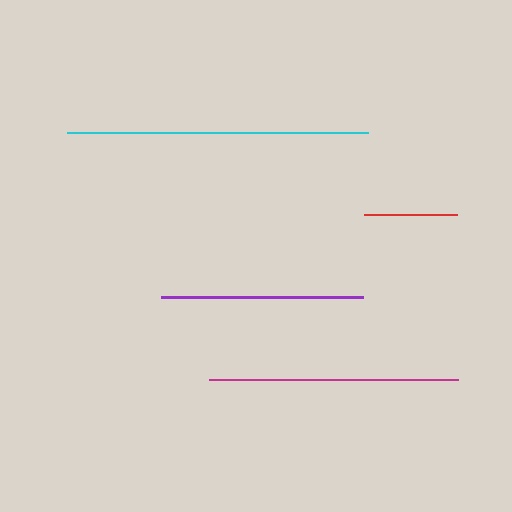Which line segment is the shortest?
The red line is the shortest at approximately 93 pixels.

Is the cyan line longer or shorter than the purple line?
The cyan line is longer than the purple line.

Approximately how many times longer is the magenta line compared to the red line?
The magenta line is approximately 2.7 times the length of the red line.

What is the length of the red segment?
The red segment is approximately 93 pixels long.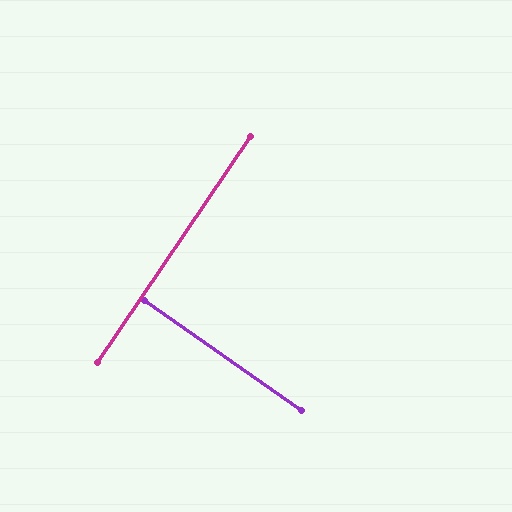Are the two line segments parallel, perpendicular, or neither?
Perpendicular — they meet at approximately 89°.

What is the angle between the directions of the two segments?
Approximately 89 degrees.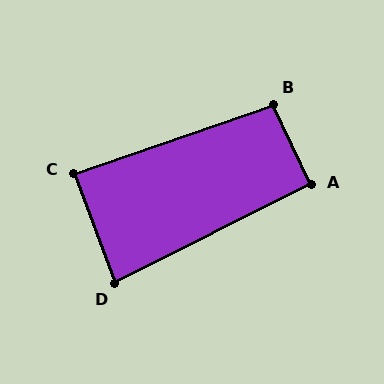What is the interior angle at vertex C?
Approximately 89 degrees (approximately right).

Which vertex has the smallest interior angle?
D, at approximately 84 degrees.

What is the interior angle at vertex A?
Approximately 91 degrees (approximately right).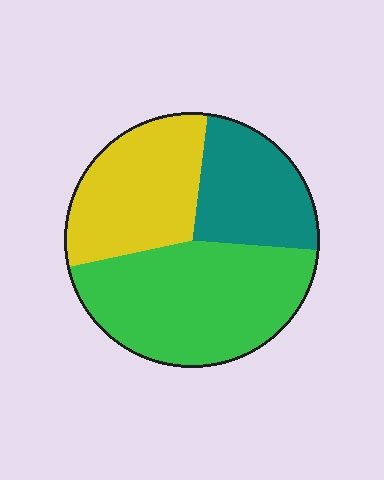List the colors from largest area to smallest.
From largest to smallest: green, yellow, teal.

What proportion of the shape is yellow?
Yellow takes up between a sixth and a third of the shape.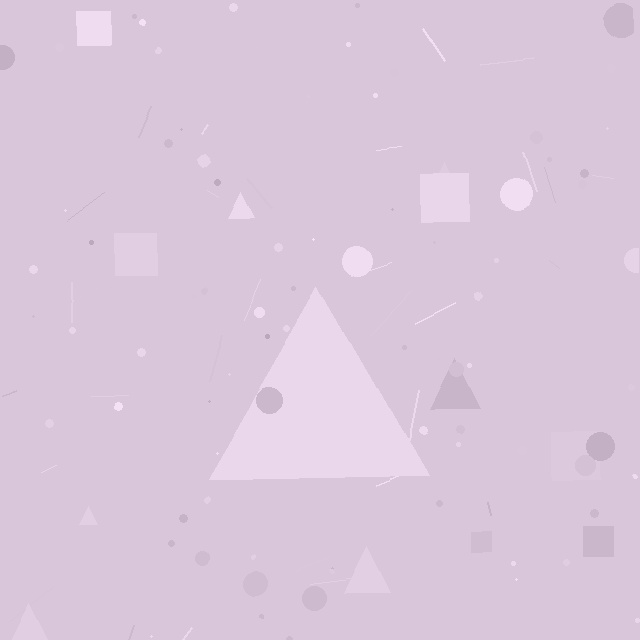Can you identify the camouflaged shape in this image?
The camouflaged shape is a triangle.